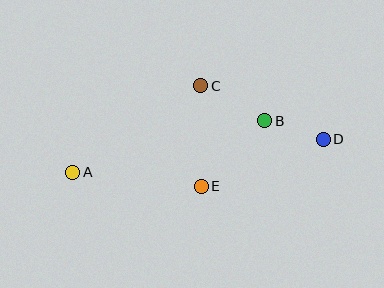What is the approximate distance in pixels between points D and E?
The distance between D and E is approximately 131 pixels.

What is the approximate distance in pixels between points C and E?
The distance between C and E is approximately 101 pixels.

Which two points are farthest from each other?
Points A and D are farthest from each other.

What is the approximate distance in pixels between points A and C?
The distance between A and C is approximately 154 pixels.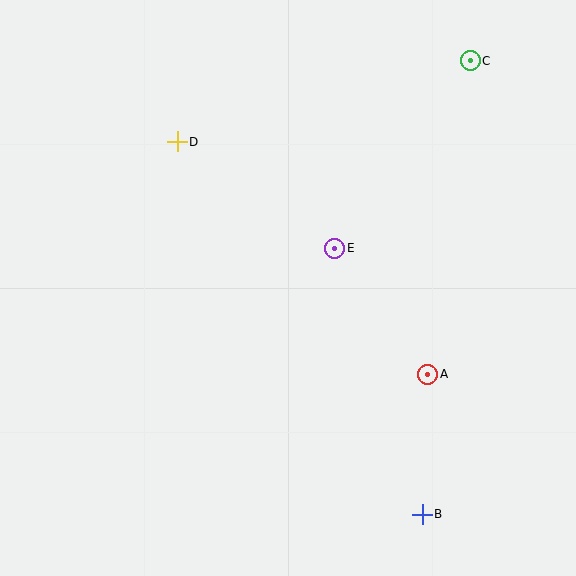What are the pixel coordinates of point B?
Point B is at (422, 514).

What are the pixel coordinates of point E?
Point E is at (335, 248).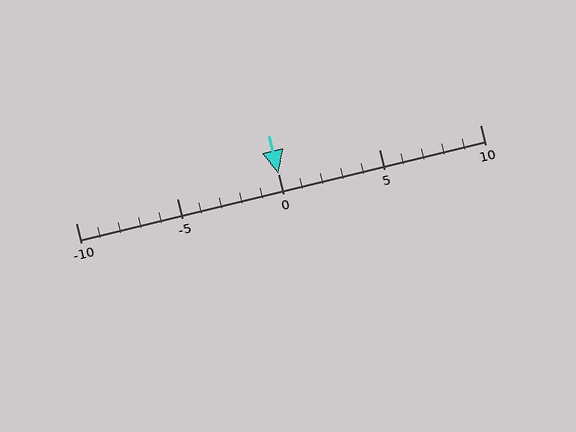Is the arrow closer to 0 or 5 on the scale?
The arrow is closer to 0.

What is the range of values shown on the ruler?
The ruler shows values from -10 to 10.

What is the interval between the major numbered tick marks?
The major tick marks are spaced 5 units apart.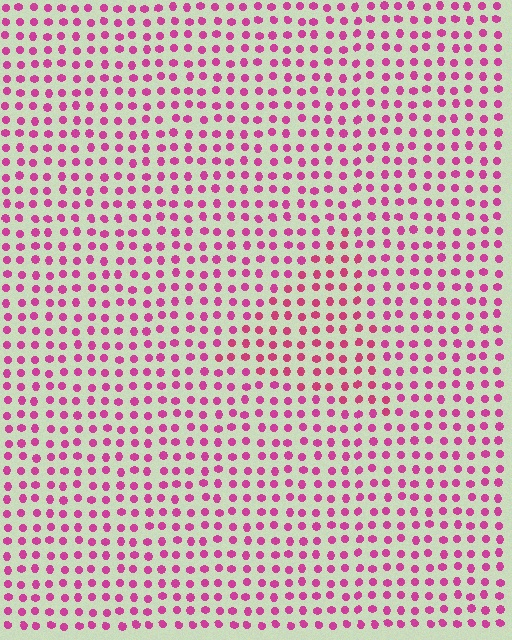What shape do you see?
I see a triangle.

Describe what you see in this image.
The image is filled with small magenta elements in a uniform arrangement. A triangle-shaped region is visible where the elements are tinted to a slightly different hue, forming a subtle color boundary.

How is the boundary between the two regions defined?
The boundary is defined purely by a slight shift in hue (about 15 degrees). Spacing, size, and orientation are identical on both sides.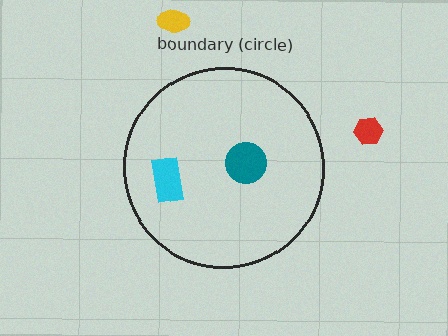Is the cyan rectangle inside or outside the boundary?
Inside.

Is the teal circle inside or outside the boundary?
Inside.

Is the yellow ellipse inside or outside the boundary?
Outside.